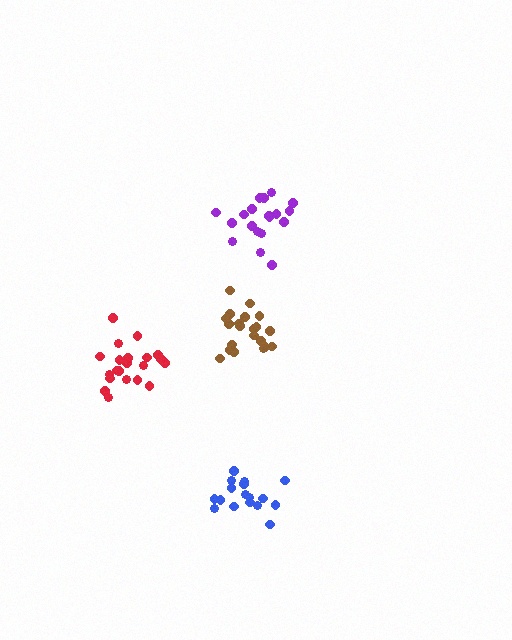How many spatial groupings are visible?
There are 4 spatial groupings.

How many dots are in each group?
Group 1: 17 dots, Group 2: 21 dots, Group 3: 21 dots, Group 4: 20 dots (79 total).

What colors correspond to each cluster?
The clusters are colored: blue, brown, red, purple.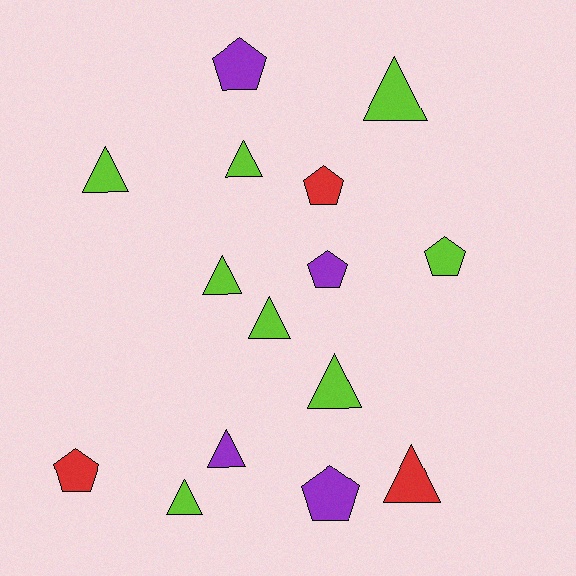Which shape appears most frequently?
Triangle, with 9 objects.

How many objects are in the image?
There are 15 objects.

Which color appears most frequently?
Lime, with 8 objects.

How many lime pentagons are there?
There is 1 lime pentagon.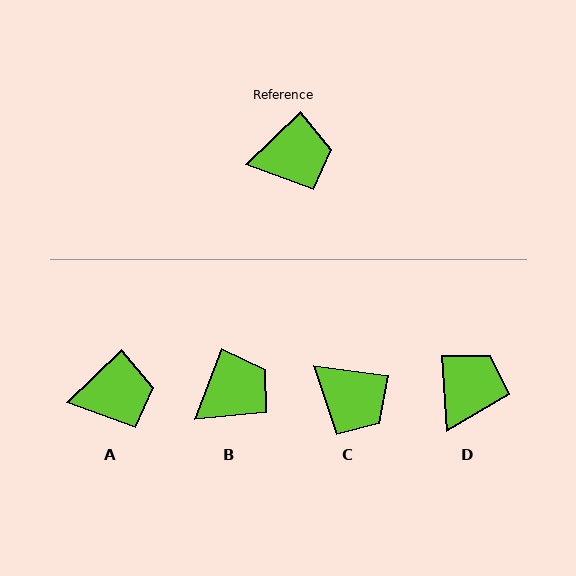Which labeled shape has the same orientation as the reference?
A.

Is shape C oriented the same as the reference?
No, it is off by about 51 degrees.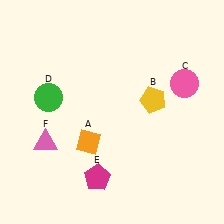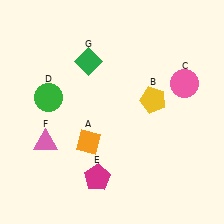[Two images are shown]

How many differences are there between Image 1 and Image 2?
There is 1 difference between the two images.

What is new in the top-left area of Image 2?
A green diamond (G) was added in the top-left area of Image 2.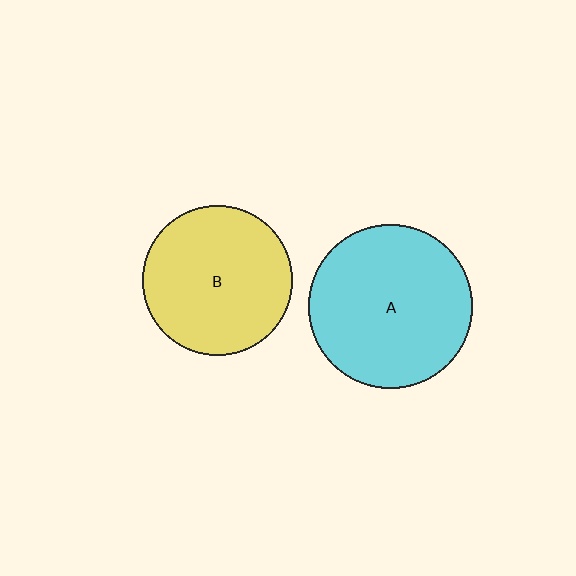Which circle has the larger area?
Circle A (cyan).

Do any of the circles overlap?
No, none of the circles overlap.